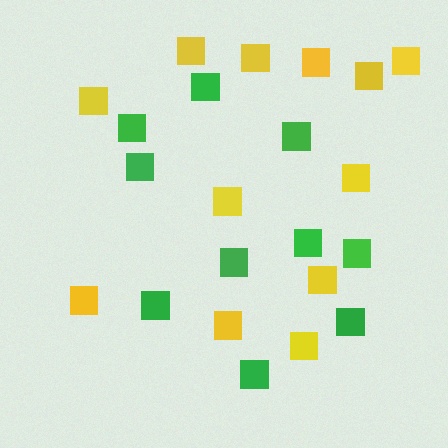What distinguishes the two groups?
There are 2 groups: one group of green squares (10) and one group of yellow squares (12).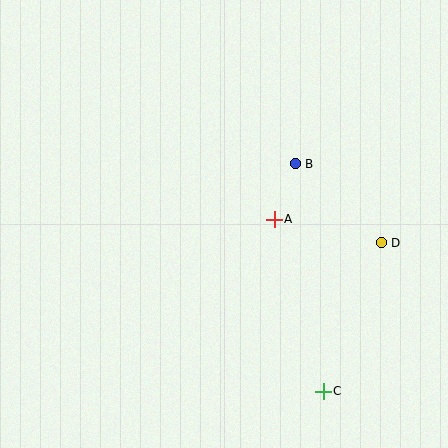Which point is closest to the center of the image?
Point A at (274, 219) is closest to the center.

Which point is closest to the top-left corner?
Point B is closest to the top-left corner.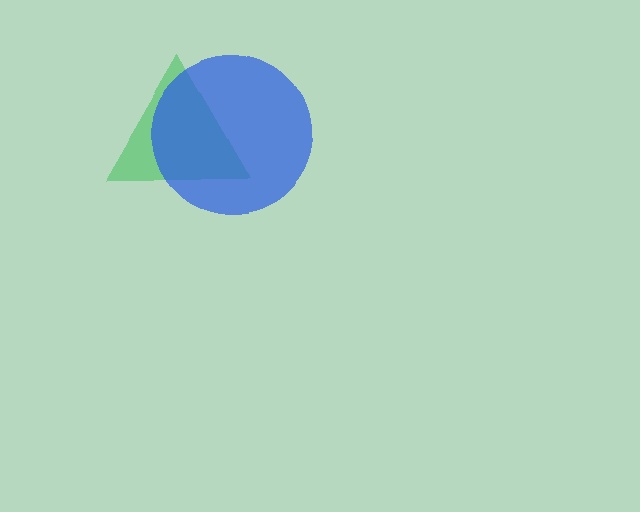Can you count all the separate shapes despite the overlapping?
Yes, there are 2 separate shapes.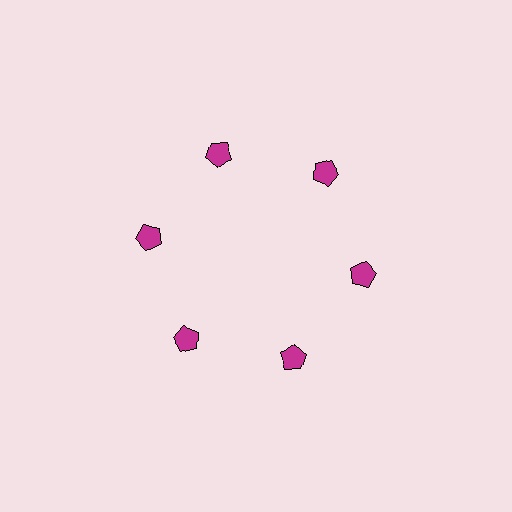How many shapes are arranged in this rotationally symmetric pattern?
There are 6 shapes, arranged in 6 groups of 1.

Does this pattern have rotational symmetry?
Yes, this pattern has 6-fold rotational symmetry. It looks the same after rotating 60 degrees around the center.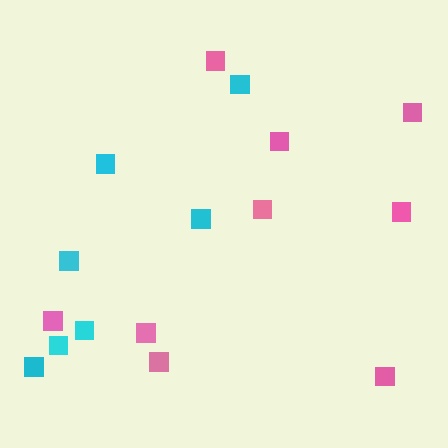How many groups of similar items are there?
There are 2 groups: one group of pink squares (9) and one group of cyan squares (7).